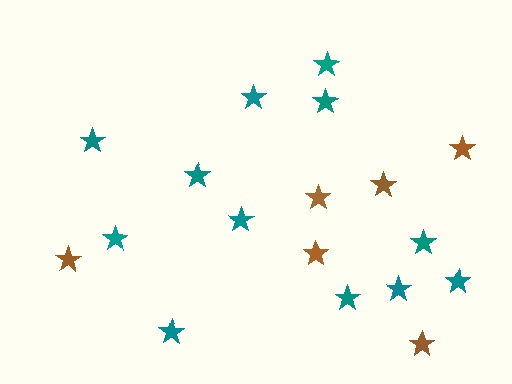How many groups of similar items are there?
There are 2 groups: one group of teal stars (12) and one group of brown stars (6).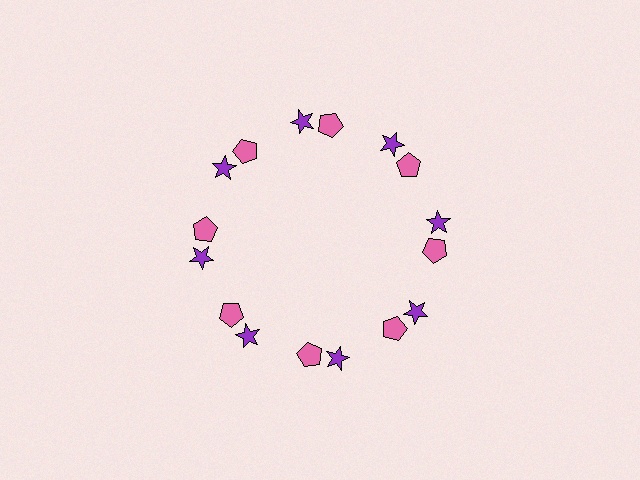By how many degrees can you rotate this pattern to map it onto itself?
The pattern maps onto itself every 45 degrees of rotation.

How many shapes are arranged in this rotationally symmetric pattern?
There are 16 shapes, arranged in 8 groups of 2.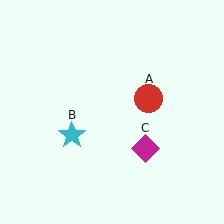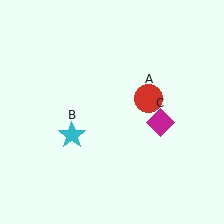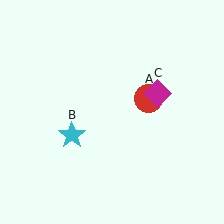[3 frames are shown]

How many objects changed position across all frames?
1 object changed position: magenta diamond (object C).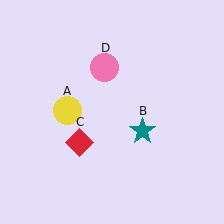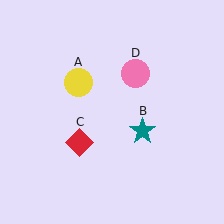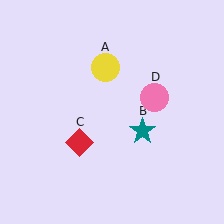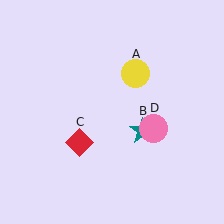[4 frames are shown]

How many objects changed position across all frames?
2 objects changed position: yellow circle (object A), pink circle (object D).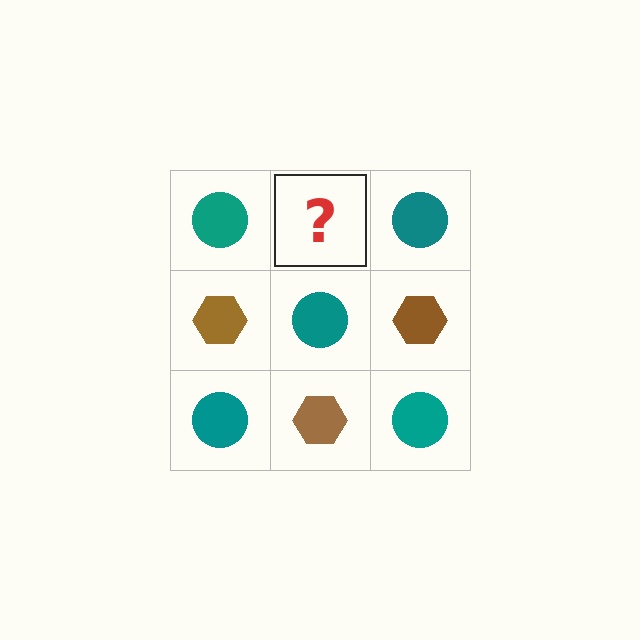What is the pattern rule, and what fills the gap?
The rule is that it alternates teal circle and brown hexagon in a checkerboard pattern. The gap should be filled with a brown hexagon.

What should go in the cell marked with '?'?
The missing cell should contain a brown hexagon.